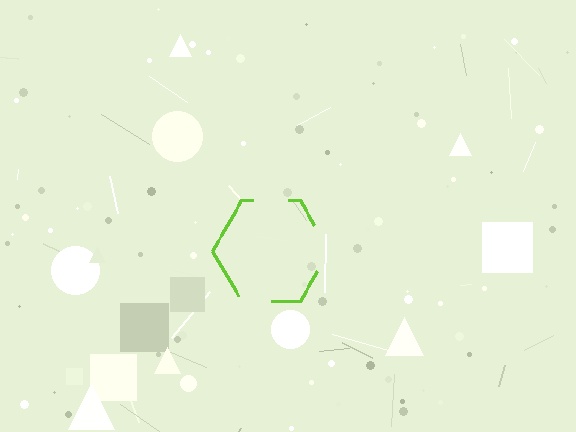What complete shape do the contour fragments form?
The contour fragments form a hexagon.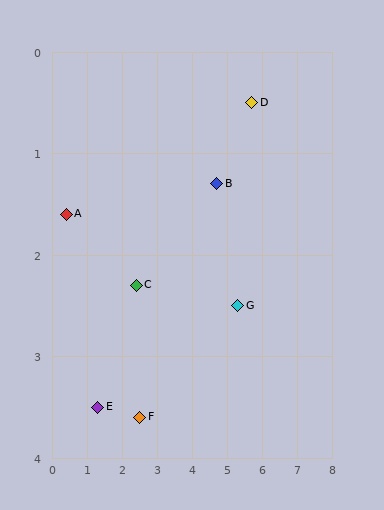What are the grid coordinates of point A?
Point A is at approximately (0.4, 1.6).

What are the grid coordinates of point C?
Point C is at approximately (2.4, 2.3).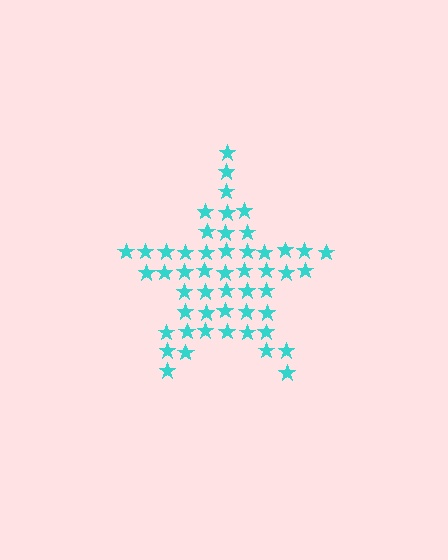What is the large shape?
The large shape is a star.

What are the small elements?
The small elements are stars.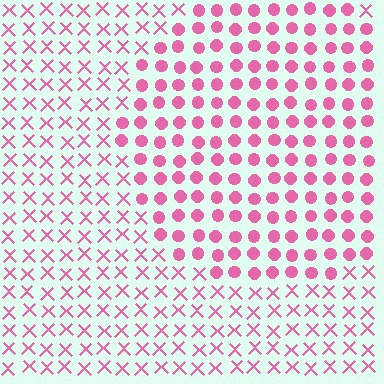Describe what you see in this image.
The image is filled with small pink elements arranged in a uniform grid. A circle-shaped region contains circles, while the surrounding area contains X marks. The boundary is defined purely by the change in element shape.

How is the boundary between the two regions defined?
The boundary is defined by a change in element shape: circles inside vs. X marks outside. All elements share the same color and spacing.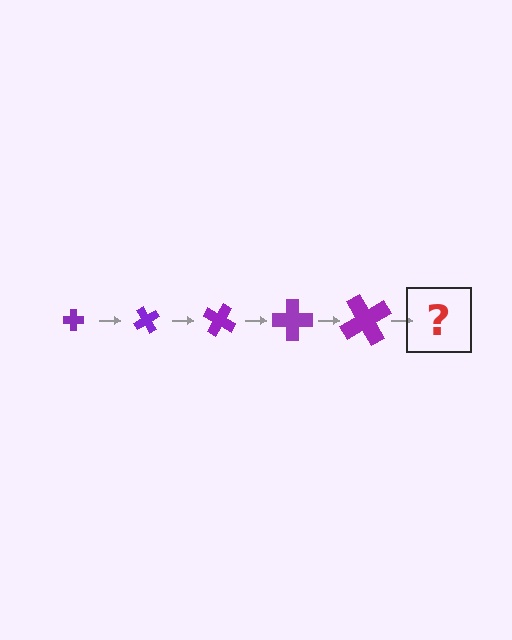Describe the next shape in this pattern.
It should be a cross, larger than the previous one and rotated 300 degrees from the start.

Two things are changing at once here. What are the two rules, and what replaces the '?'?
The two rules are that the cross grows larger each step and it rotates 60 degrees each step. The '?' should be a cross, larger than the previous one and rotated 300 degrees from the start.